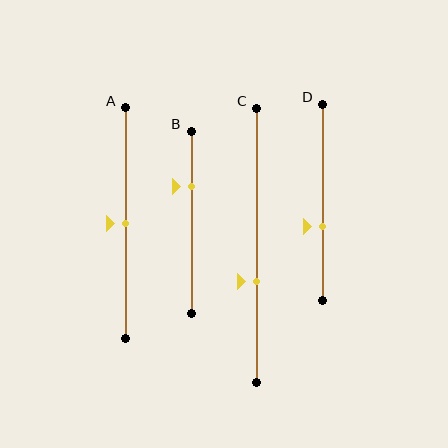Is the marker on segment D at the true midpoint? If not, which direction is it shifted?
No, the marker on segment D is shifted downward by about 12% of the segment length.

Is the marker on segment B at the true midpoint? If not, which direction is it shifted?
No, the marker on segment B is shifted upward by about 20% of the segment length.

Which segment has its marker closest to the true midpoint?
Segment A has its marker closest to the true midpoint.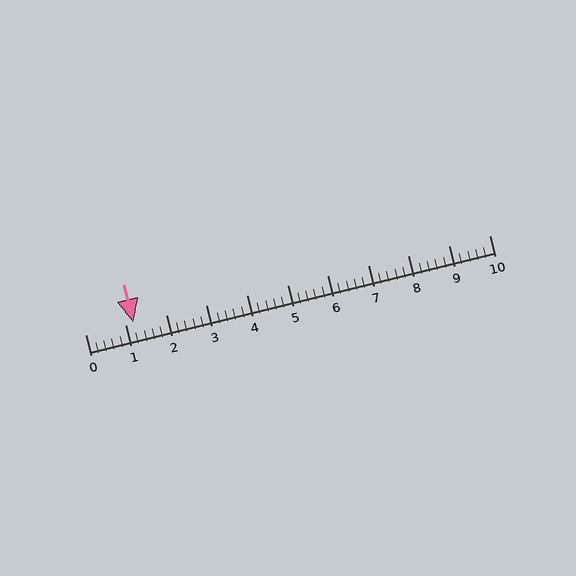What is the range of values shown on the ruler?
The ruler shows values from 0 to 10.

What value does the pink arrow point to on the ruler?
The pink arrow points to approximately 1.2.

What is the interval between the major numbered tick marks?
The major tick marks are spaced 1 units apart.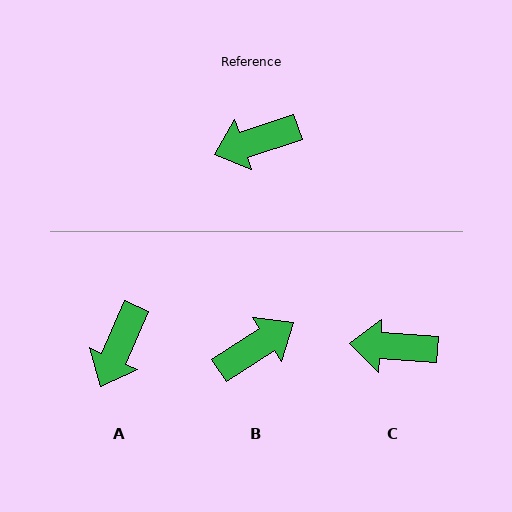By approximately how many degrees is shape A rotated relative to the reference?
Approximately 47 degrees counter-clockwise.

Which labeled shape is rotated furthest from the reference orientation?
B, about 165 degrees away.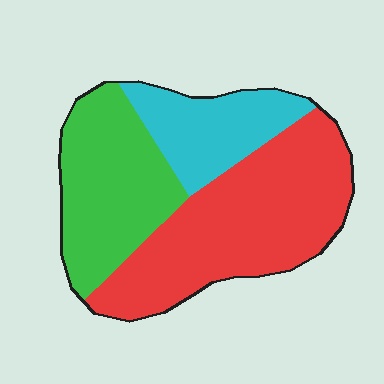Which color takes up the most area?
Red, at roughly 50%.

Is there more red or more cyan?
Red.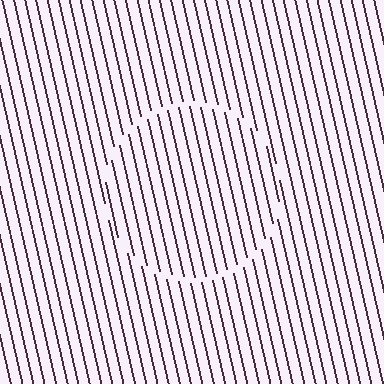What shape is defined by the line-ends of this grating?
An illusory circle. The interior of the shape contains the same grating, shifted by half a period — the contour is defined by the phase discontinuity where line-ends from the inner and outer gratings abut.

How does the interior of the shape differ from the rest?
The interior of the shape contains the same grating, shifted by half a period — the contour is defined by the phase discontinuity where line-ends from the inner and outer gratings abut.